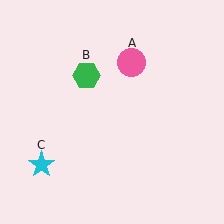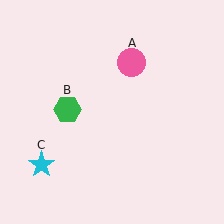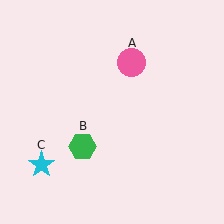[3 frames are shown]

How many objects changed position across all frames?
1 object changed position: green hexagon (object B).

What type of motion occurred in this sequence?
The green hexagon (object B) rotated counterclockwise around the center of the scene.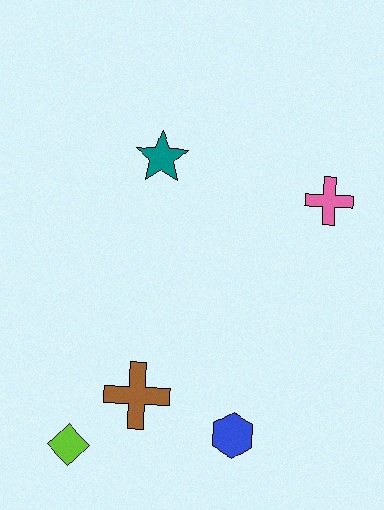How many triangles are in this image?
There are no triangles.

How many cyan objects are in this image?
There are no cyan objects.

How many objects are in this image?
There are 5 objects.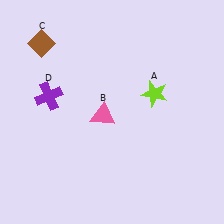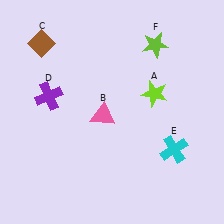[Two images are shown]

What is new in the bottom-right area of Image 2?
A cyan cross (E) was added in the bottom-right area of Image 2.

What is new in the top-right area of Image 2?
A lime star (F) was added in the top-right area of Image 2.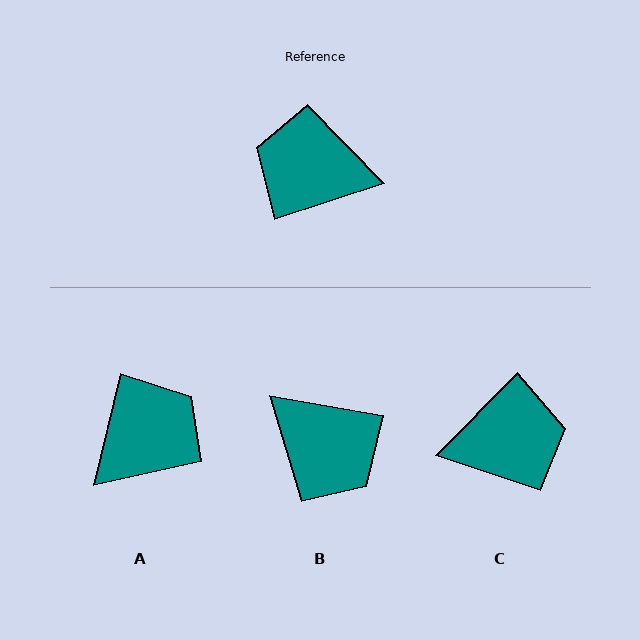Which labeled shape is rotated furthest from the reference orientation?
C, about 153 degrees away.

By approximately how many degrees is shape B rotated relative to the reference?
Approximately 152 degrees counter-clockwise.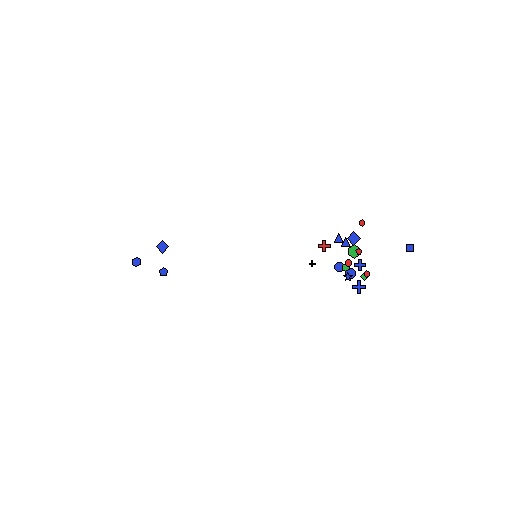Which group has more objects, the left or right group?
The right group.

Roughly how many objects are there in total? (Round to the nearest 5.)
Roughly 20 objects in total.